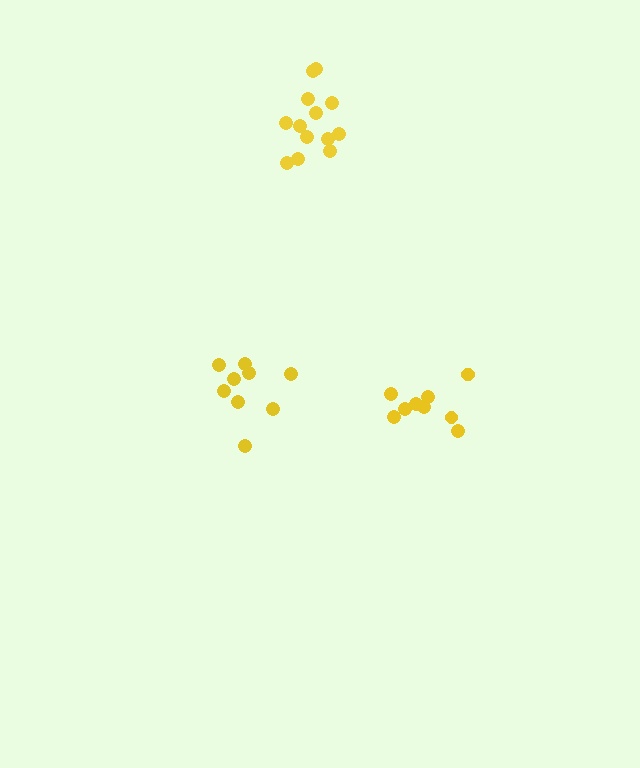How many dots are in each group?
Group 1: 9 dots, Group 2: 13 dots, Group 3: 9 dots (31 total).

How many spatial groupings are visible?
There are 3 spatial groupings.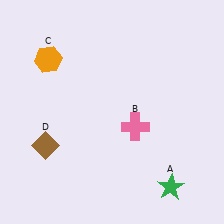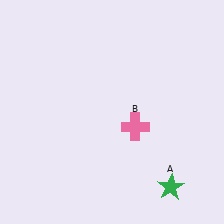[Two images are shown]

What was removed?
The orange hexagon (C), the brown diamond (D) were removed in Image 2.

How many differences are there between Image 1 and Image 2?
There are 2 differences between the two images.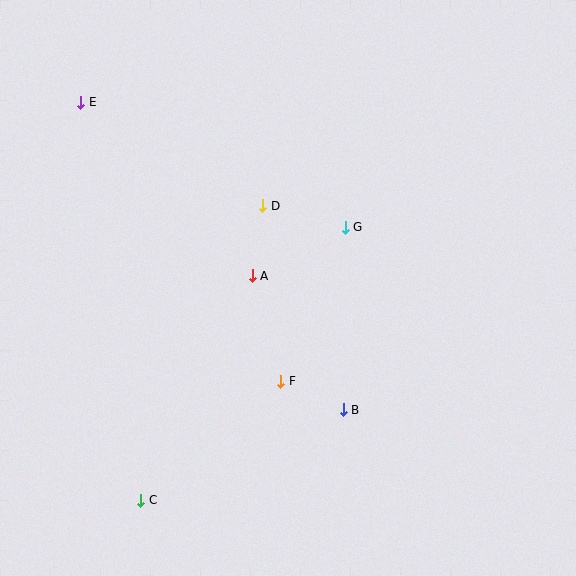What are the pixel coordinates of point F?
Point F is at (281, 381).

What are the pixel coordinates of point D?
Point D is at (263, 206).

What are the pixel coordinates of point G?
Point G is at (345, 227).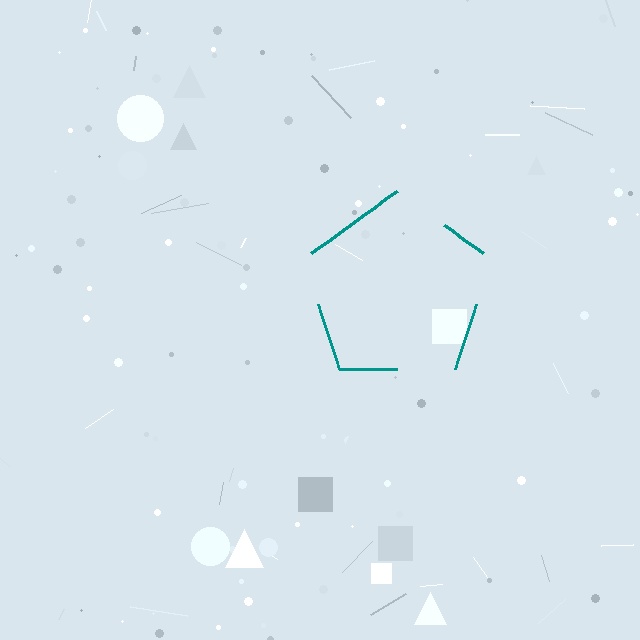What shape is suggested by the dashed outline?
The dashed outline suggests a pentagon.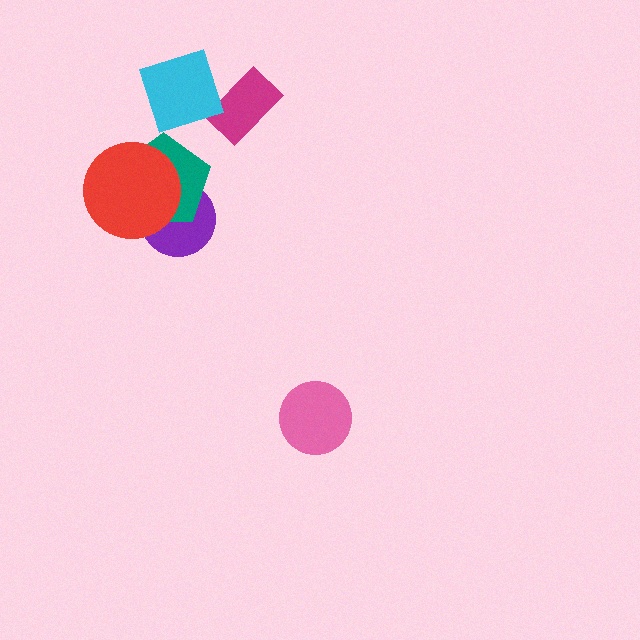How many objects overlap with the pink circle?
0 objects overlap with the pink circle.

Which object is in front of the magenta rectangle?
The cyan diamond is in front of the magenta rectangle.